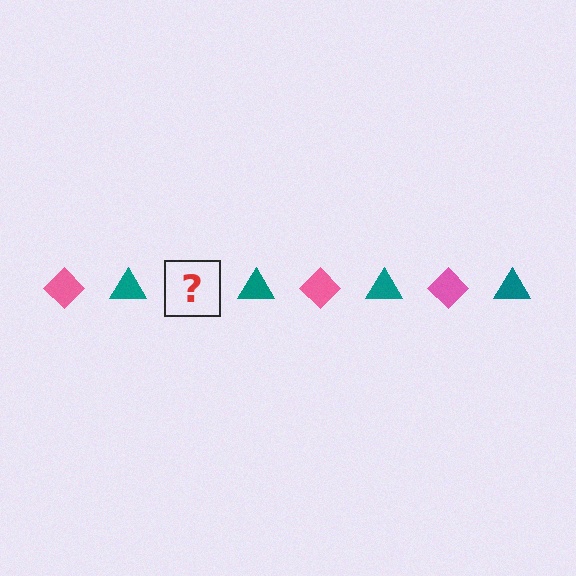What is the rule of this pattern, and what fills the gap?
The rule is that the pattern alternates between pink diamond and teal triangle. The gap should be filled with a pink diamond.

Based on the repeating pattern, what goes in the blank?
The blank should be a pink diamond.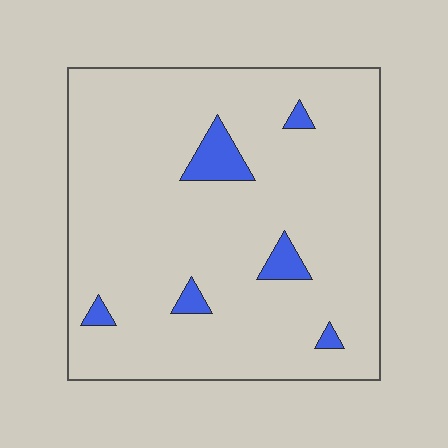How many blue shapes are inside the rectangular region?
6.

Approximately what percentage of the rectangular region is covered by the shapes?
Approximately 5%.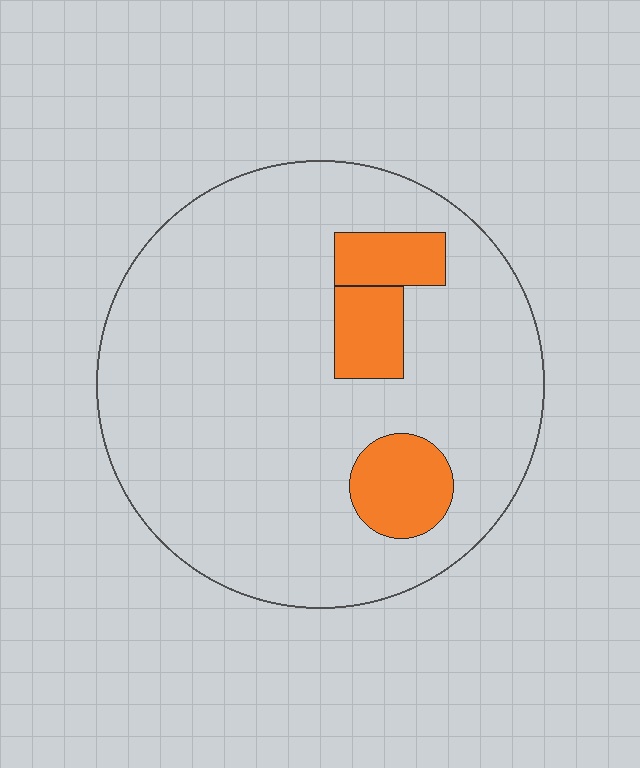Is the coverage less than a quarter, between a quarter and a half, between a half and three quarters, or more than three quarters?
Less than a quarter.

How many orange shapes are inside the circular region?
3.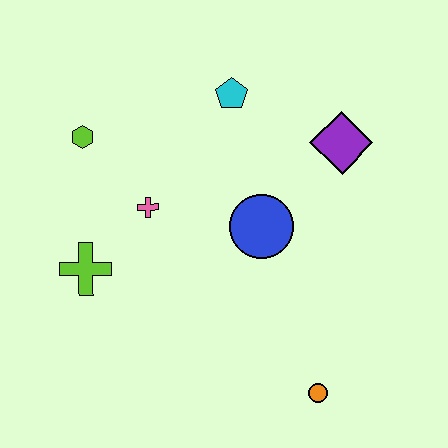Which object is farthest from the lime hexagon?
The orange circle is farthest from the lime hexagon.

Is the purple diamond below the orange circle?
No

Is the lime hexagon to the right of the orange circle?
No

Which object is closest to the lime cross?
The pink cross is closest to the lime cross.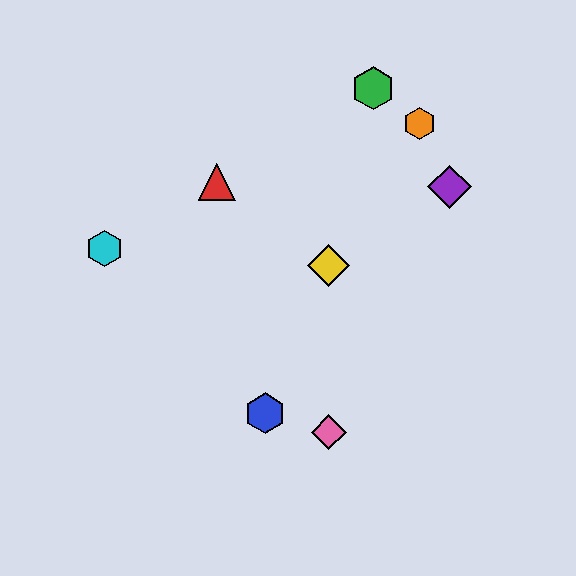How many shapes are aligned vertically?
2 shapes (the yellow diamond, the pink diamond) are aligned vertically.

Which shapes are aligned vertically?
The yellow diamond, the pink diamond are aligned vertically.